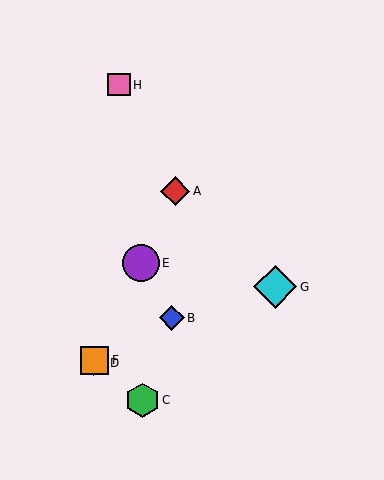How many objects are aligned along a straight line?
4 objects (A, D, E, F) are aligned along a straight line.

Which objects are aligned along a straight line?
Objects A, D, E, F are aligned along a straight line.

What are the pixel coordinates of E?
Object E is at (141, 263).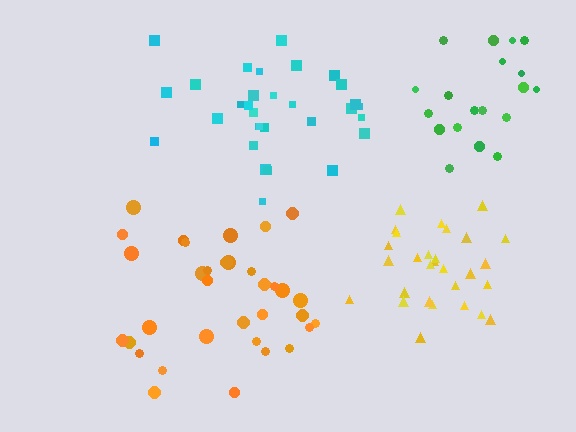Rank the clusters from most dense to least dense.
yellow, green, cyan, orange.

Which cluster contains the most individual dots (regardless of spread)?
Orange (34).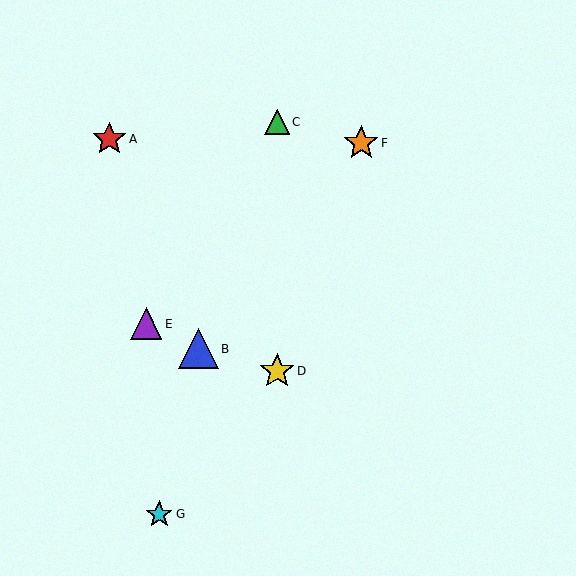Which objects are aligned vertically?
Objects C, D are aligned vertically.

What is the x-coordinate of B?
Object B is at x≈199.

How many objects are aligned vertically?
2 objects (C, D) are aligned vertically.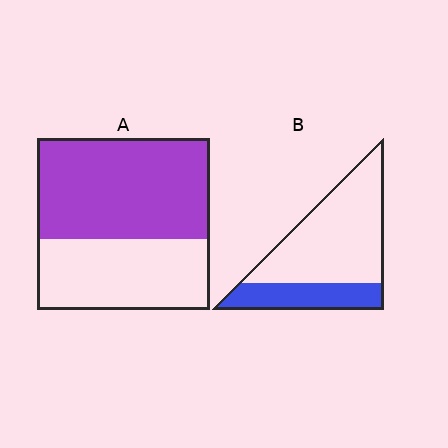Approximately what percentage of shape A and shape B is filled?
A is approximately 60% and B is approximately 30%.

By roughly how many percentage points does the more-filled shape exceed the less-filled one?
By roughly 30 percentage points (A over B).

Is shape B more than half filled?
No.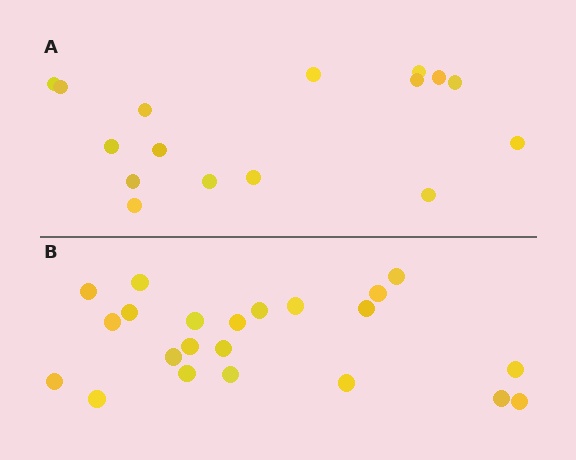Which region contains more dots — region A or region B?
Region B (the bottom region) has more dots.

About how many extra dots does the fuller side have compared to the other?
Region B has about 6 more dots than region A.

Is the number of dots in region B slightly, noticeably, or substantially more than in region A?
Region B has noticeably more, but not dramatically so. The ratio is roughly 1.4 to 1.